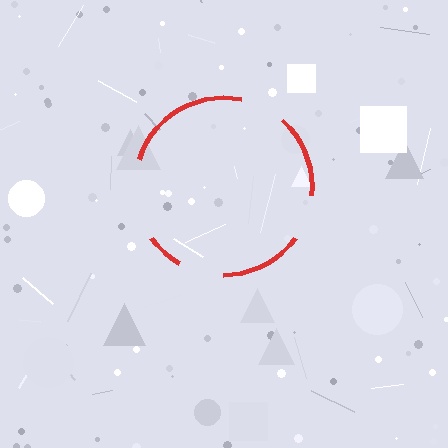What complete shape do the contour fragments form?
The contour fragments form a circle.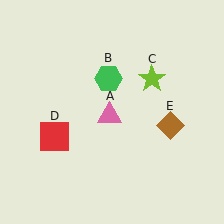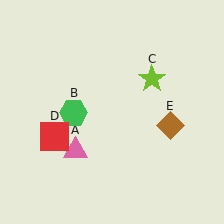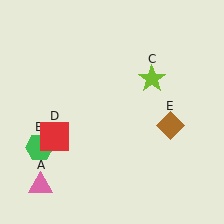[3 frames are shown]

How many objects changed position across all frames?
2 objects changed position: pink triangle (object A), green hexagon (object B).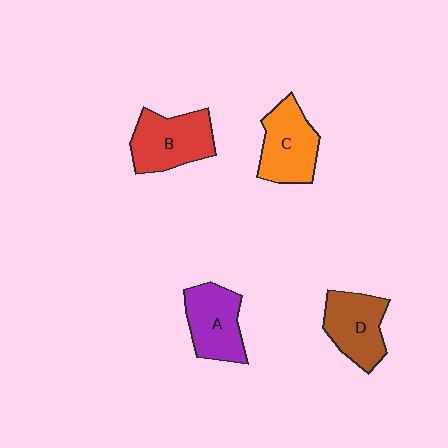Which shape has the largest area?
Shape B (red).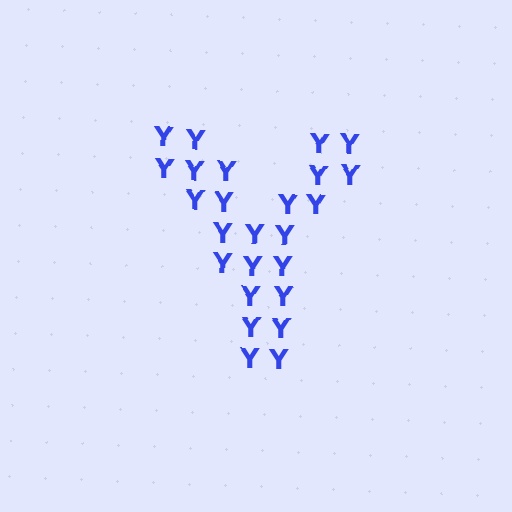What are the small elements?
The small elements are letter Y's.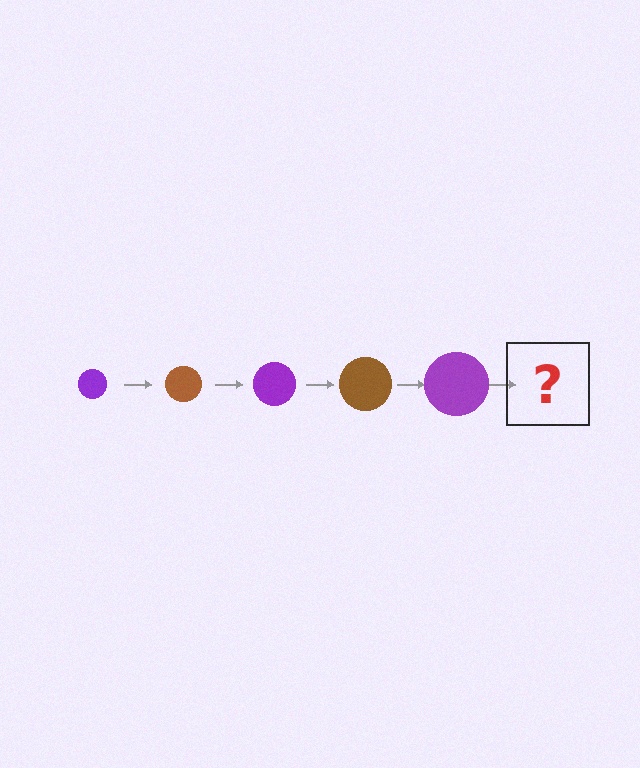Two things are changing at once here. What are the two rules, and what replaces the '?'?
The two rules are that the circle grows larger each step and the color cycles through purple and brown. The '?' should be a brown circle, larger than the previous one.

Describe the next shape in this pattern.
It should be a brown circle, larger than the previous one.